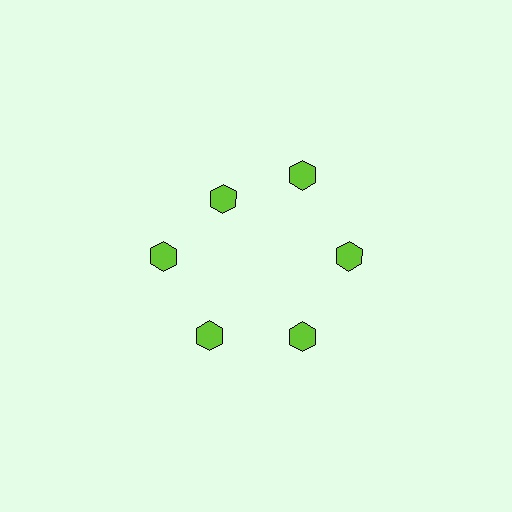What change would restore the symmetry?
The symmetry would be restored by moving it outward, back onto the ring so that all 6 hexagons sit at equal angles and equal distance from the center.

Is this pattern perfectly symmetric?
No. The 6 lime hexagons are arranged in a ring, but one element near the 11 o'clock position is pulled inward toward the center, breaking the 6-fold rotational symmetry.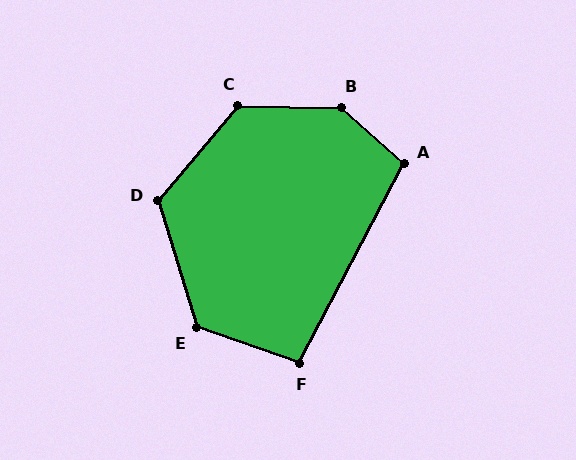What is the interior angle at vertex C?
Approximately 130 degrees (obtuse).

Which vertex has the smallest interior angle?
F, at approximately 99 degrees.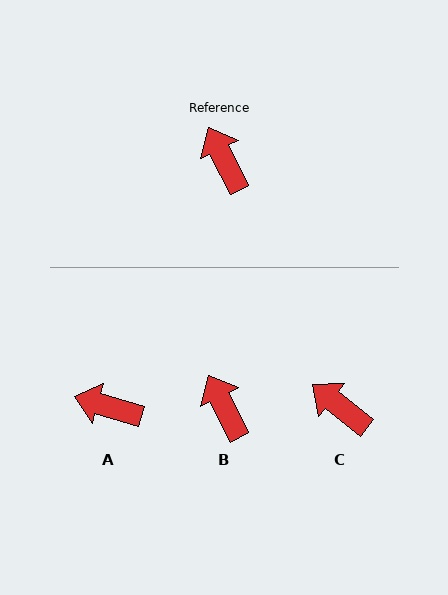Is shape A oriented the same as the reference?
No, it is off by about 47 degrees.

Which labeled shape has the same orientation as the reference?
B.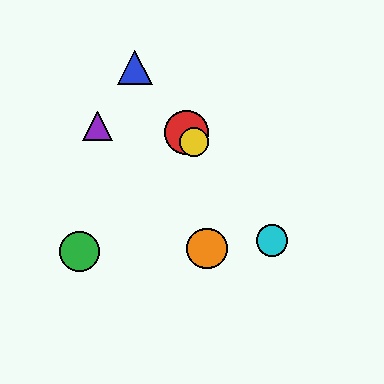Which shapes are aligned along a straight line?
The red circle, the blue triangle, the yellow circle, the cyan circle are aligned along a straight line.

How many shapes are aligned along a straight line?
4 shapes (the red circle, the blue triangle, the yellow circle, the cyan circle) are aligned along a straight line.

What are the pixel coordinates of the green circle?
The green circle is at (79, 251).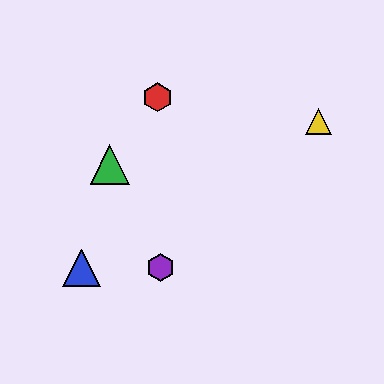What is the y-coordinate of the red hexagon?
The red hexagon is at y≈97.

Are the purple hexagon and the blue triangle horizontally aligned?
Yes, both are at y≈268.